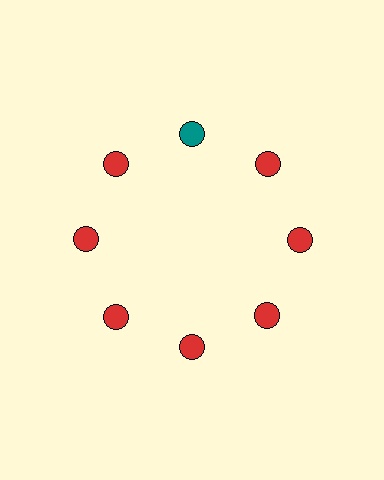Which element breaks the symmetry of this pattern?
The teal circle at roughly the 12 o'clock position breaks the symmetry. All other shapes are red circles.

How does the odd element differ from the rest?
It has a different color: teal instead of red.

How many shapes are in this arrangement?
There are 8 shapes arranged in a ring pattern.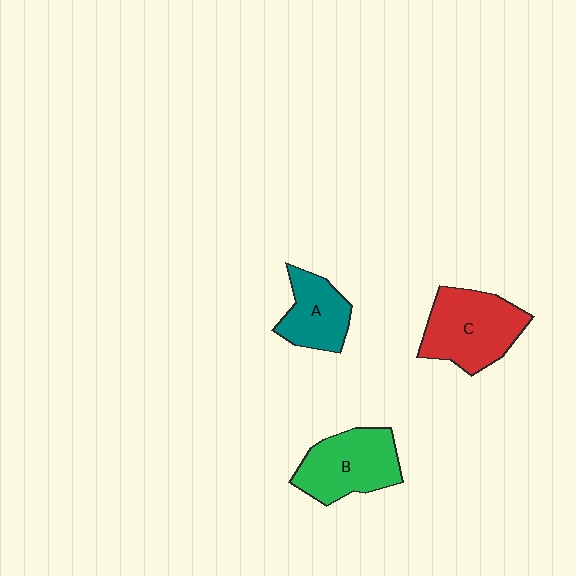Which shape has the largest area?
Shape C (red).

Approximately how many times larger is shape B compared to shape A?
Approximately 1.4 times.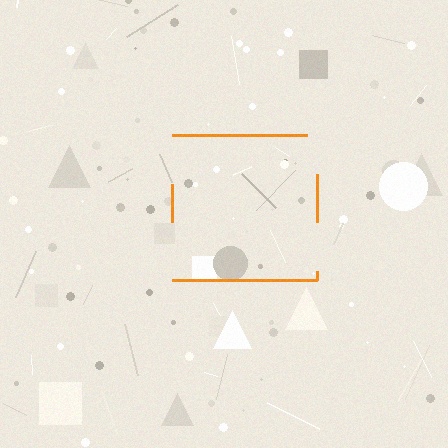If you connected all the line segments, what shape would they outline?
They would outline a square.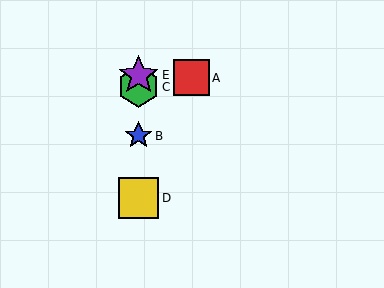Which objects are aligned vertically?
Objects B, C, D, E are aligned vertically.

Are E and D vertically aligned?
Yes, both are at x≈139.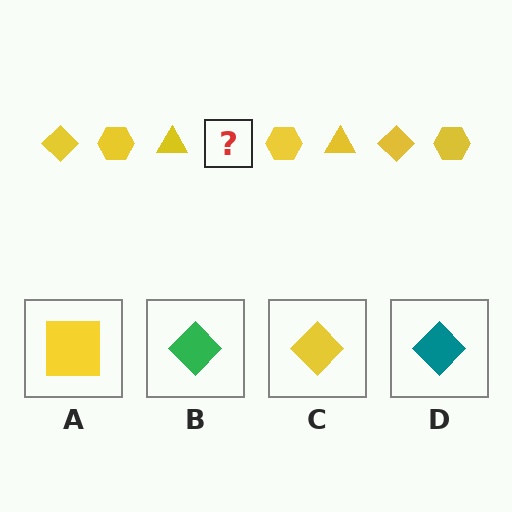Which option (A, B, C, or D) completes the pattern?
C.